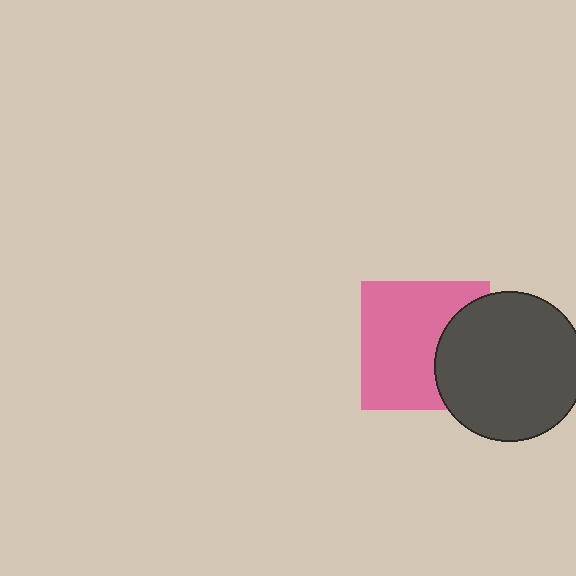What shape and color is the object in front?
The object in front is a dark gray circle.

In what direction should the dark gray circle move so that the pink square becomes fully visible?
The dark gray circle should move right. That is the shortest direction to clear the overlap and leave the pink square fully visible.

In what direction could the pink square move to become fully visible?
The pink square could move left. That would shift it out from behind the dark gray circle entirely.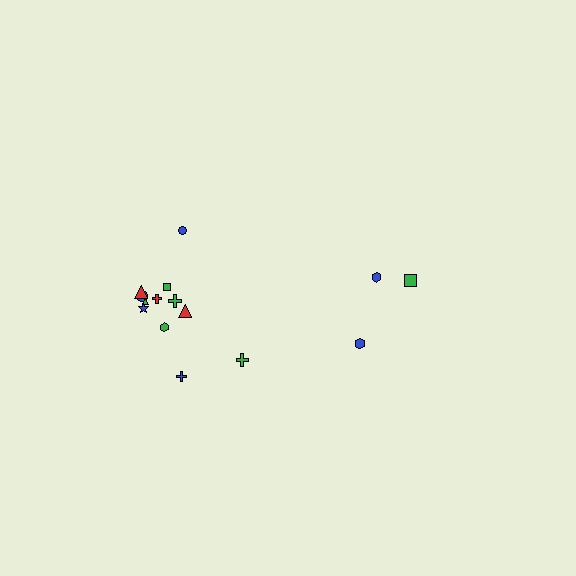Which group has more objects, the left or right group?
The left group.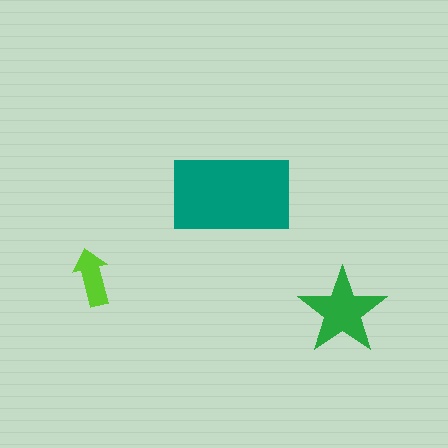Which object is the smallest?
The lime arrow.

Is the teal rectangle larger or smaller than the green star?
Larger.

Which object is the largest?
The teal rectangle.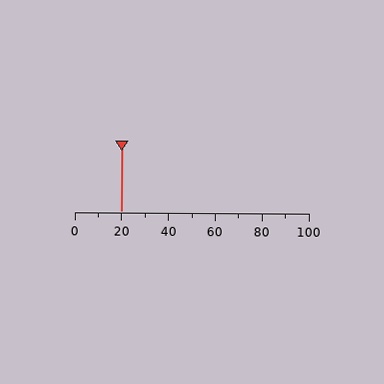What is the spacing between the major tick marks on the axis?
The major ticks are spaced 20 apart.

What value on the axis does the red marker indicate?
The marker indicates approximately 20.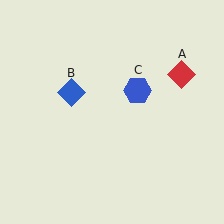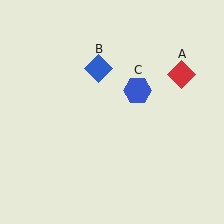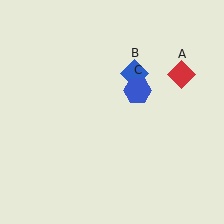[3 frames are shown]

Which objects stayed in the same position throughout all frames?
Red diamond (object A) and blue hexagon (object C) remained stationary.